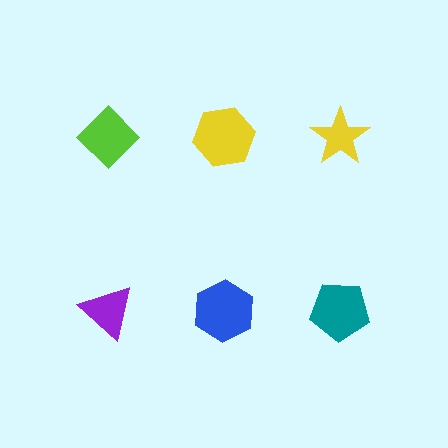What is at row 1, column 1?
A lime diamond.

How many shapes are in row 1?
3 shapes.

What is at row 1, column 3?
A yellow star.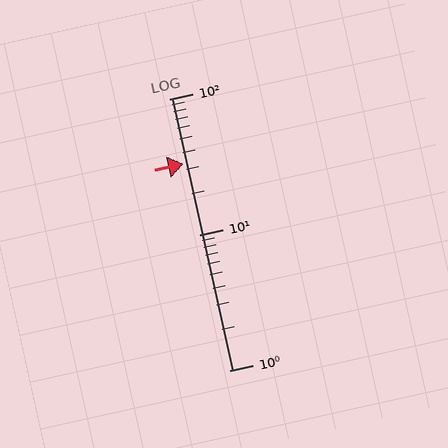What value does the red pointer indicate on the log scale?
The pointer indicates approximately 33.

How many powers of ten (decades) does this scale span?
The scale spans 2 decades, from 1 to 100.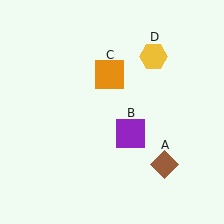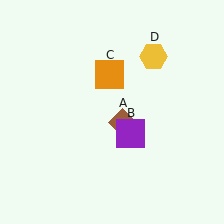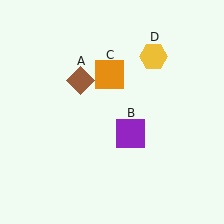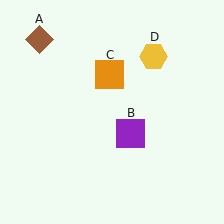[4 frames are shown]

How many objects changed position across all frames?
1 object changed position: brown diamond (object A).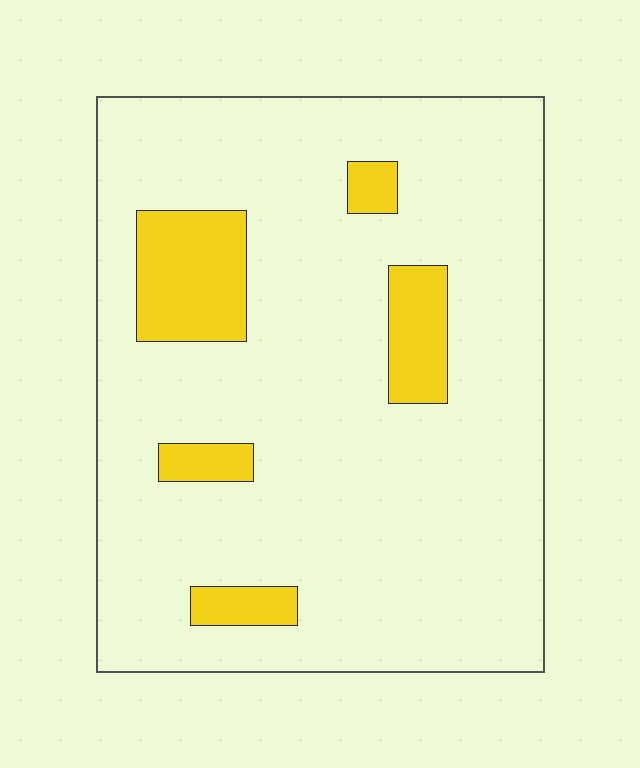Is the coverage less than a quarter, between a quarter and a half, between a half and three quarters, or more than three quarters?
Less than a quarter.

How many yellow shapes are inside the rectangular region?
5.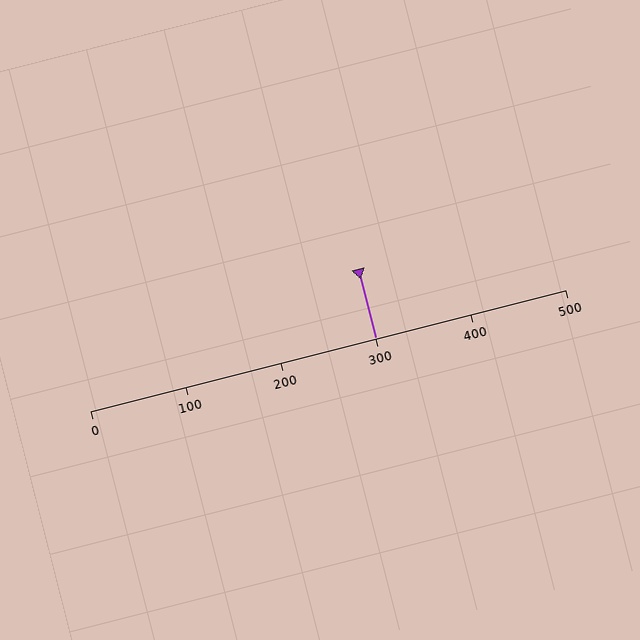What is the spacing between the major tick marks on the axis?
The major ticks are spaced 100 apart.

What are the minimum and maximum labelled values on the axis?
The axis runs from 0 to 500.